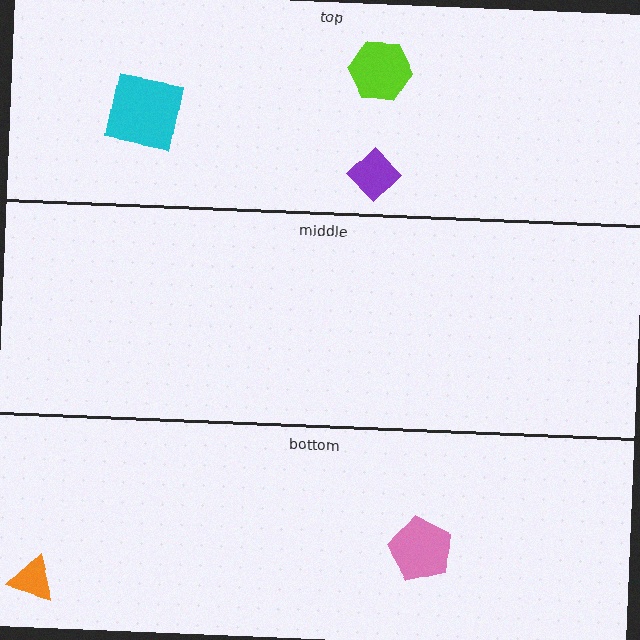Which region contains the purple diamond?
The top region.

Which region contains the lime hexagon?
The top region.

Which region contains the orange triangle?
The bottom region.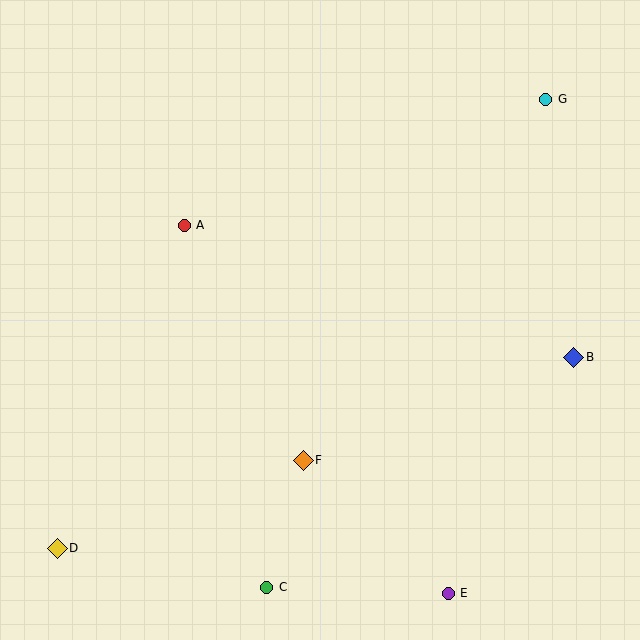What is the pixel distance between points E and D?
The distance between E and D is 393 pixels.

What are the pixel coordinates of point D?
Point D is at (57, 548).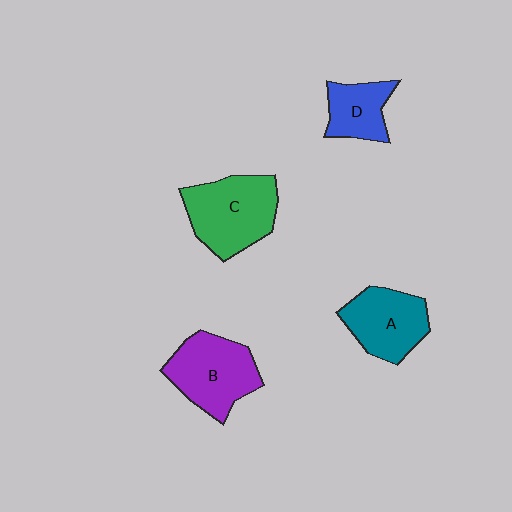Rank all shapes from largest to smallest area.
From largest to smallest: C (green), B (purple), A (teal), D (blue).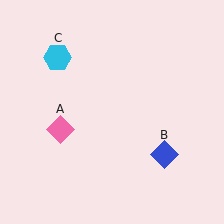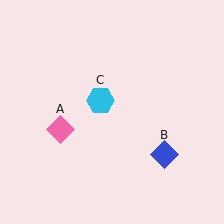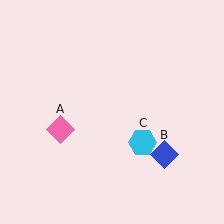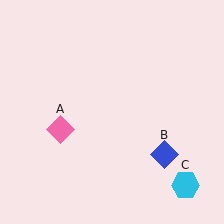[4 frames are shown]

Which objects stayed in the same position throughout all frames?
Pink diamond (object A) and blue diamond (object B) remained stationary.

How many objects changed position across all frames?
1 object changed position: cyan hexagon (object C).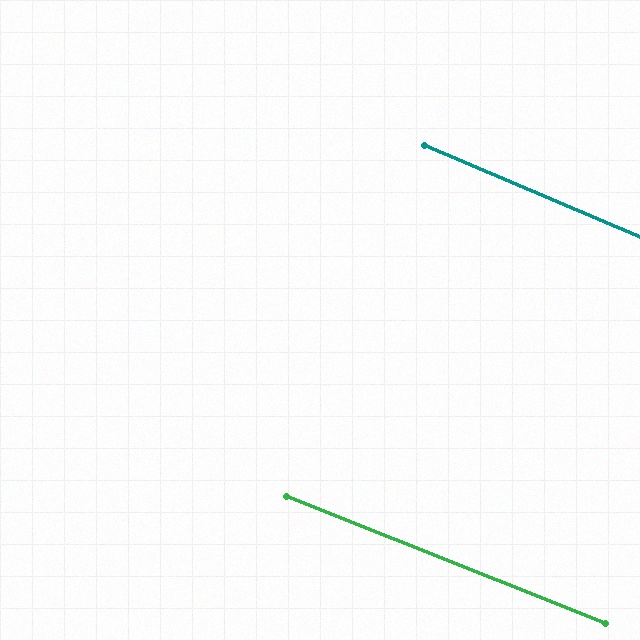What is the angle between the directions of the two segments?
Approximately 1 degree.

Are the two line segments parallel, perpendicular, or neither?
Parallel — their directions differ by only 1.3°.